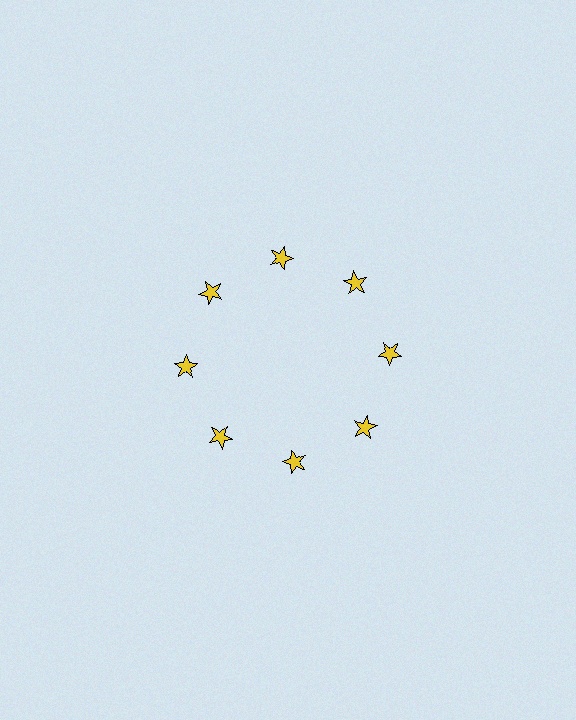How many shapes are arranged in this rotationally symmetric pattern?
There are 8 shapes, arranged in 8 groups of 1.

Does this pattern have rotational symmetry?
Yes, this pattern has 8-fold rotational symmetry. It looks the same after rotating 45 degrees around the center.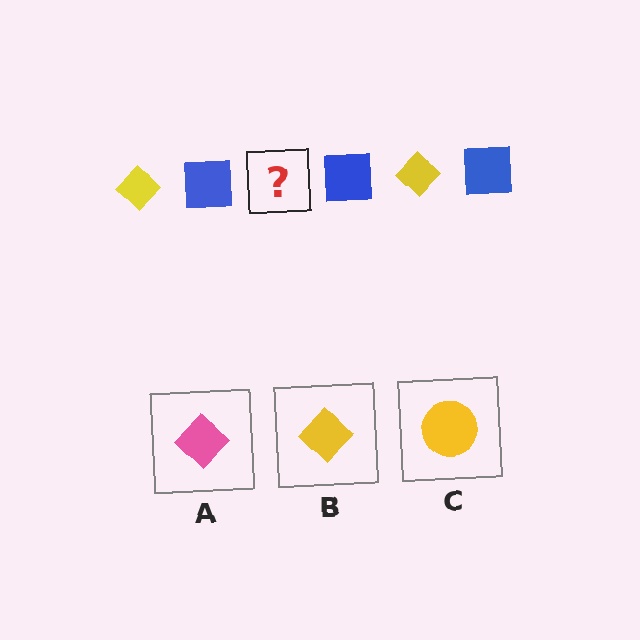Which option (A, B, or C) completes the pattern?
B.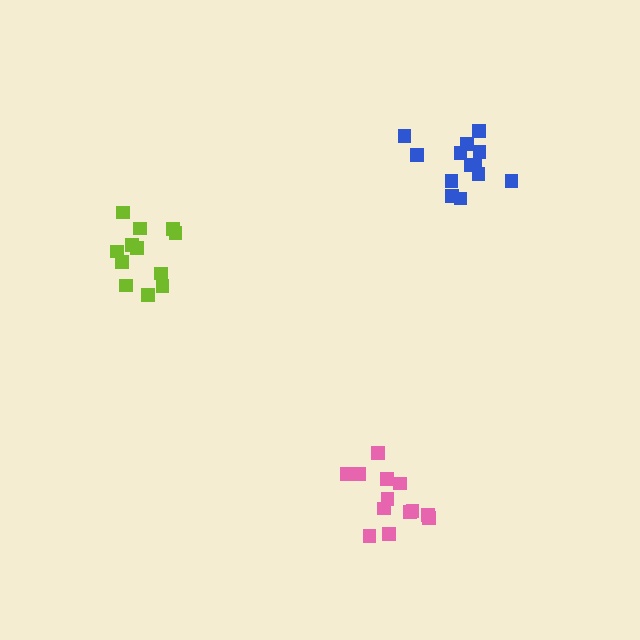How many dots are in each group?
Group 1: 12 dots, Group 2: 13 dots, Group 3: 13 dots (38 total).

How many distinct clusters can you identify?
There are 3 distinct clusters.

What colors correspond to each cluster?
The clusters are colored: lime, blue, pink.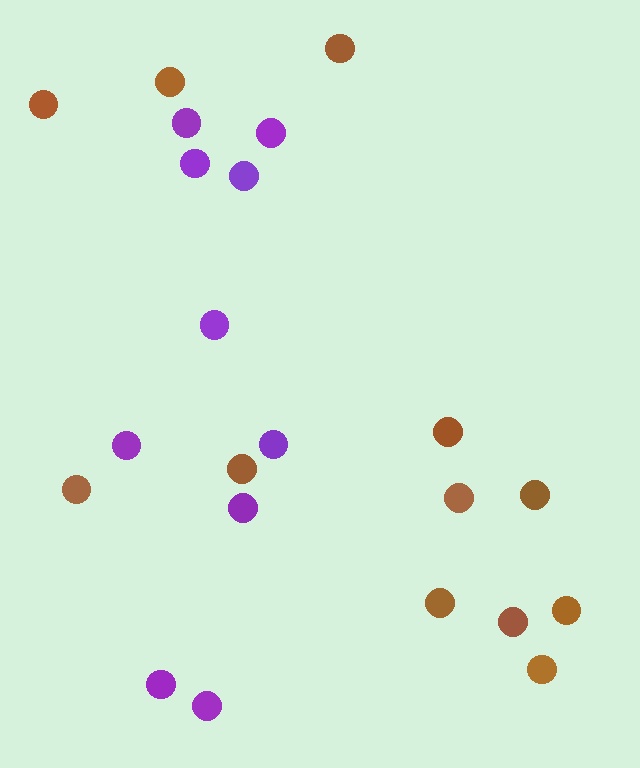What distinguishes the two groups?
There are 2 groups: one group of purple circles (10) and one group of brown circles (12).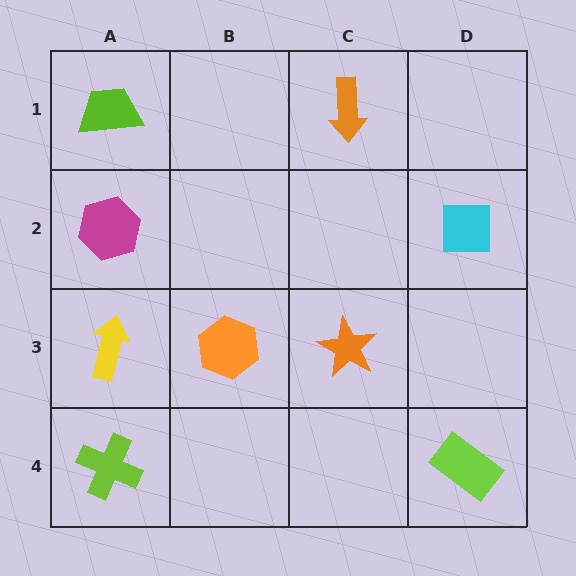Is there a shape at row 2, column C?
No, that cell is empty.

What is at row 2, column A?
A magenta hexagon.